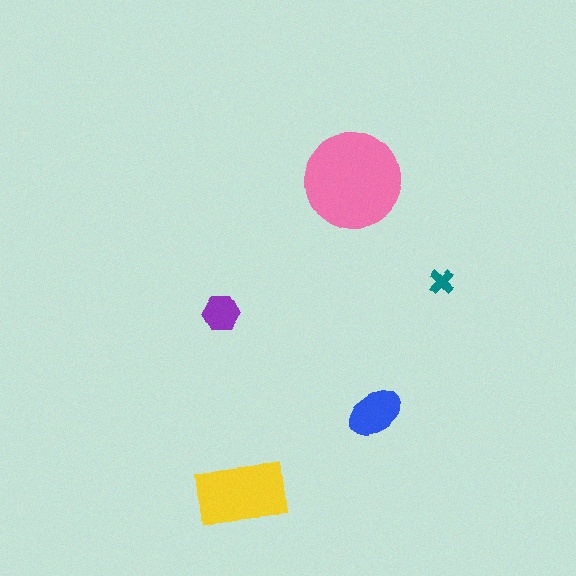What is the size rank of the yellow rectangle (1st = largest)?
2nd.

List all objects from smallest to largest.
The teal cross, the purple hexagon, the blue ellipse, the yellow rectangle, the pink circle.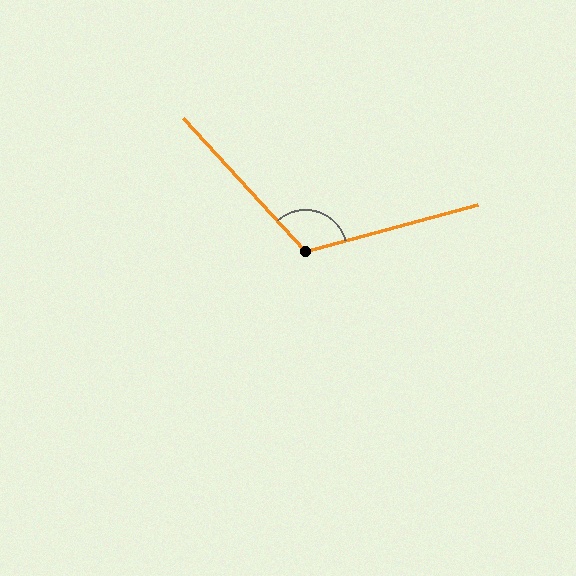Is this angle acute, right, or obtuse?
It is obtuse.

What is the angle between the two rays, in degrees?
Approximately 117 degrees.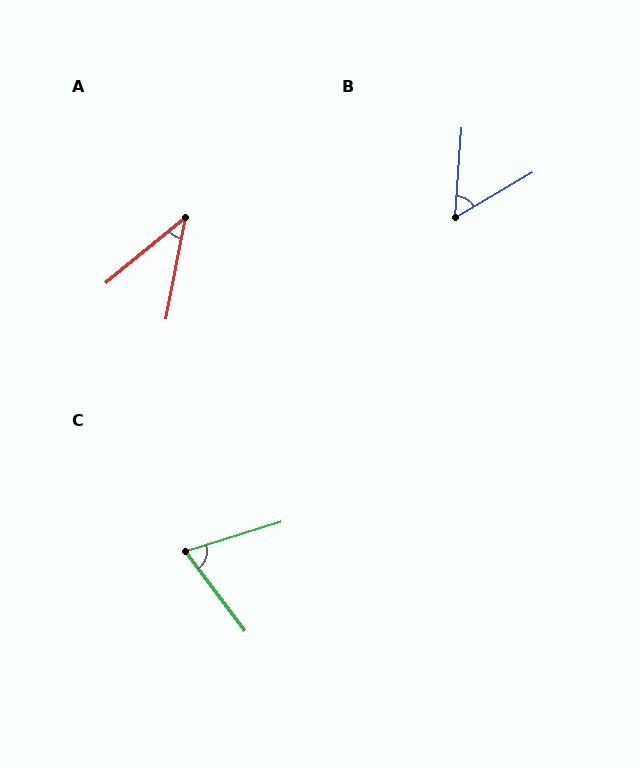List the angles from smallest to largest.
A (40°), B (55°), C (70°).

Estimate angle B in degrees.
Approximately 55 degrees.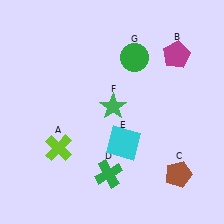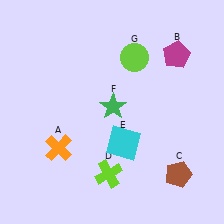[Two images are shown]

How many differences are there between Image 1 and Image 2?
There are 3 differences between the two images.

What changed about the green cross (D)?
In Image 1, D is green. In Image 2, it changed to lime.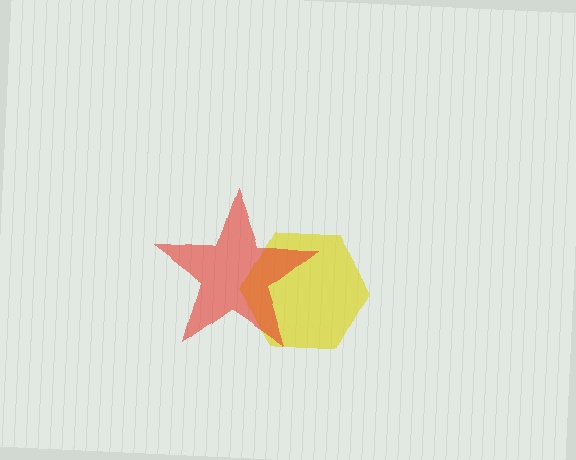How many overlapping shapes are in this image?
There are 2 overlapping shapes in the image.